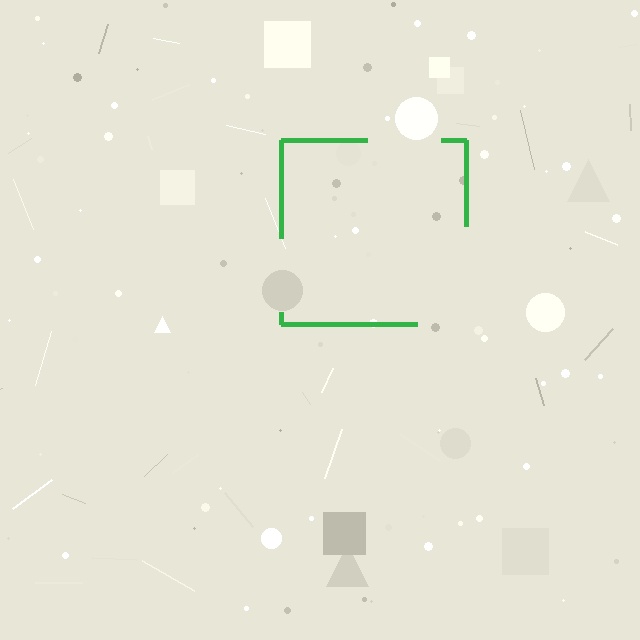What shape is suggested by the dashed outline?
The dashed outline suggests a square.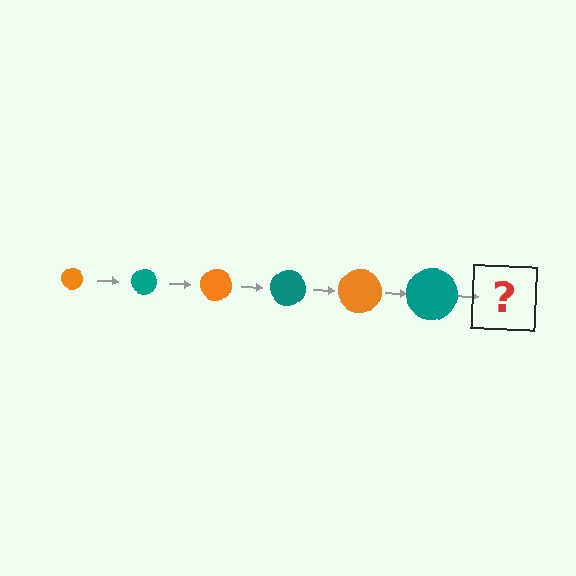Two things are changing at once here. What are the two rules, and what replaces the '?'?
The two rules are that the circle grows larger each step and the color cycles through orange and teal. The '?' should be an orange circle, larger than the previous one.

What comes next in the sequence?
The next element should be an orange circle, larger than the previous one.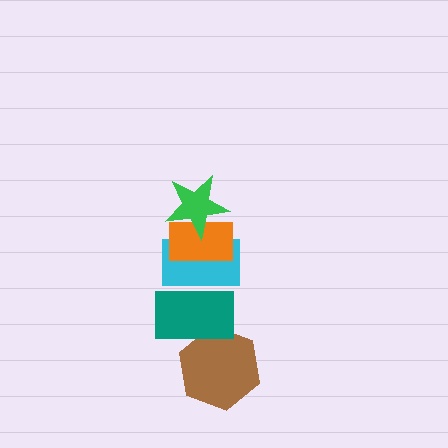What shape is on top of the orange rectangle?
The green star is on top of the orange rectangle.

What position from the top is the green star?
The green star is 1st from the top.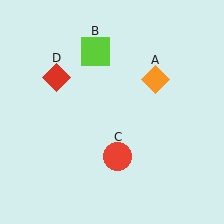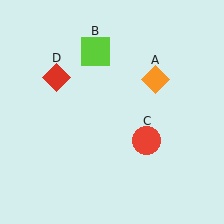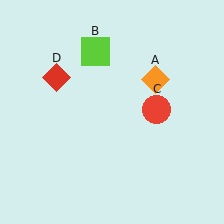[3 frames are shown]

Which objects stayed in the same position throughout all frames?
Orange diamond (object A) and lime square (object B) and red diamond (object D) remained stationary.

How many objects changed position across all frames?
1 object changed position: red circle (object C).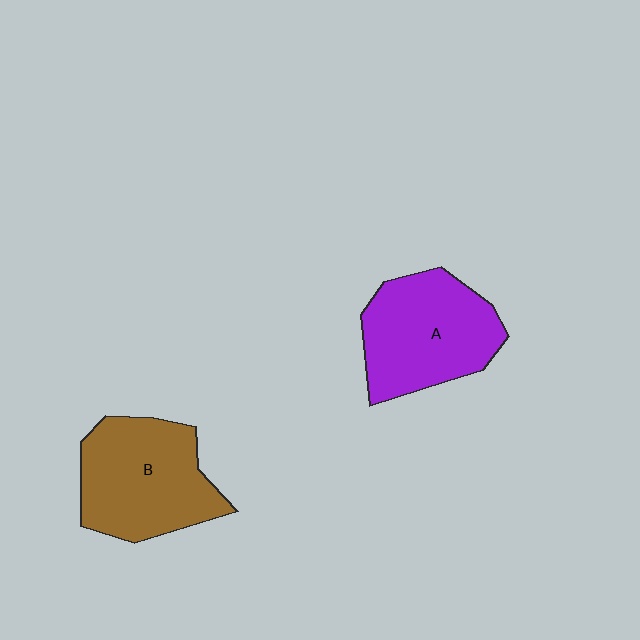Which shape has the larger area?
Shape B (brown).